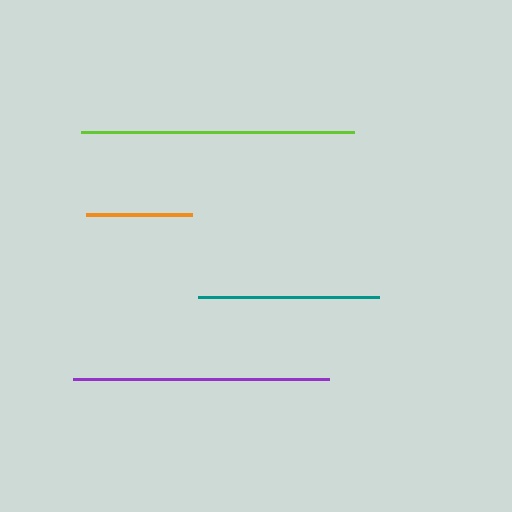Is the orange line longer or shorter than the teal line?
The teal line is longer than the orange line.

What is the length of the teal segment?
The teal segment is approximately 181 pixels long.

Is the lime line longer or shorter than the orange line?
The lime line is longer than the orange line.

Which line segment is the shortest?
The orange line is the shortest at approximately 106 pixels.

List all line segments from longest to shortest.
From longest to shortest: lime, purple, teal, orange.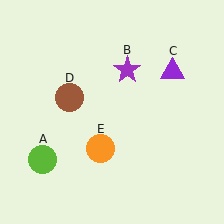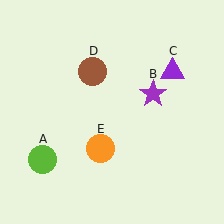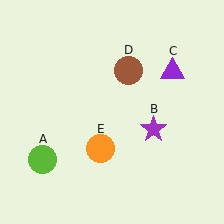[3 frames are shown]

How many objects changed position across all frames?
2 objects changed position: purple star (object B), brown circle (object D).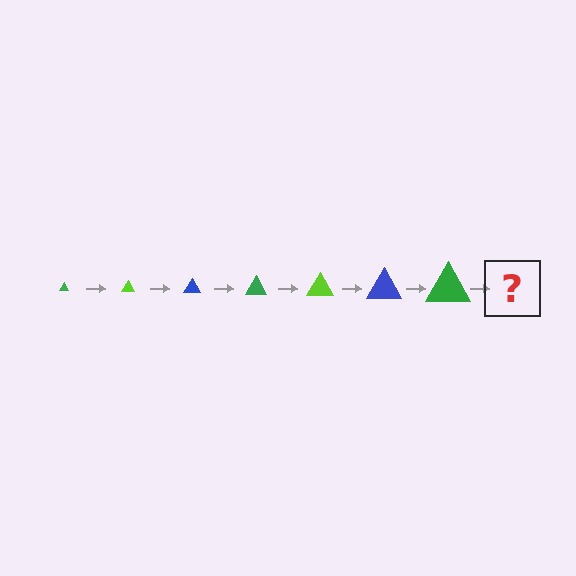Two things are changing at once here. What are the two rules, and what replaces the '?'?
The two rules are that the triangle grows larger each step and the color cycles through green, lime, and blue. The '?' should be a lime triangle, larger than the previous one.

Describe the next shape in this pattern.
It should be a lime triangle, larger than the previous one.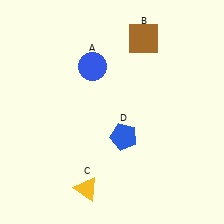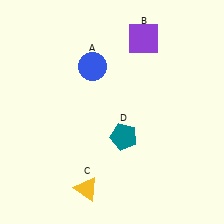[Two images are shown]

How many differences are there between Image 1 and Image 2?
There are 2 differences between the two images.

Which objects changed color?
B changed from brown to purple. D changed from blue to teal.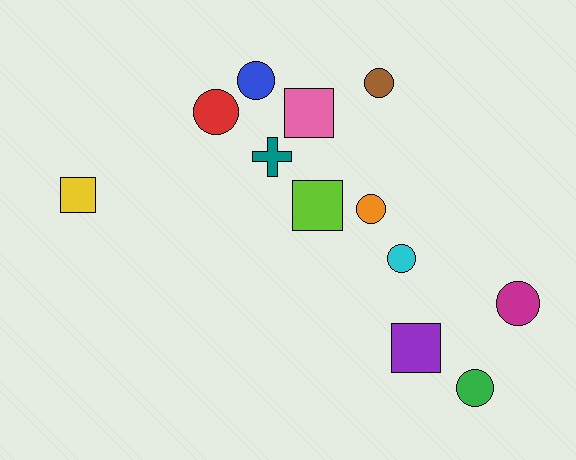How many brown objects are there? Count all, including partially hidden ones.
There is 1 brown object.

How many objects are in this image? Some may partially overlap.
There are 12 objects.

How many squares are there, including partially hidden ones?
There are 4 squares.